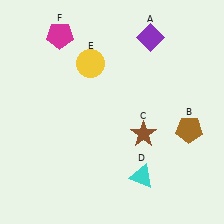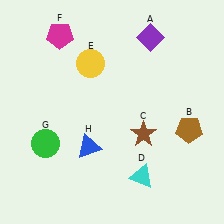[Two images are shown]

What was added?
A green circle (G), a blue triangle (H) were added in Image 2.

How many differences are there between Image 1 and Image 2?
There are 2 differences between the two images.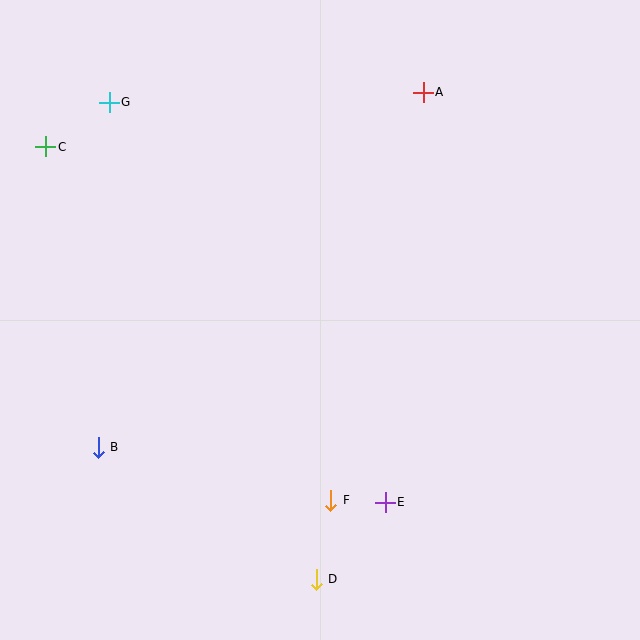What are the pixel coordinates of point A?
Point A is at (423, 92).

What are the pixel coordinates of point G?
Point G is at (109, 102).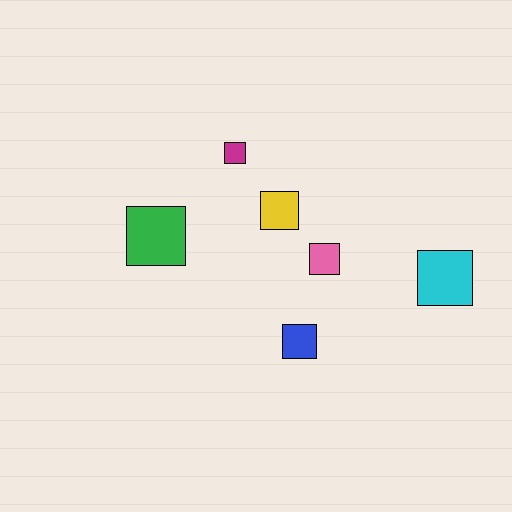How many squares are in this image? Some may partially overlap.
There are 6 squares.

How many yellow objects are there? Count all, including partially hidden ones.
There is 1 yellow object.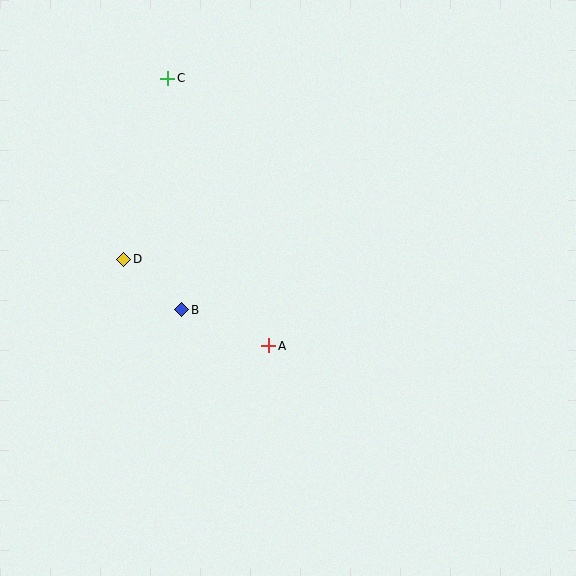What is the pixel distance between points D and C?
The distance between D and C is 187 pixels.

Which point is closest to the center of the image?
Point A at (269, 346) is closest to the center.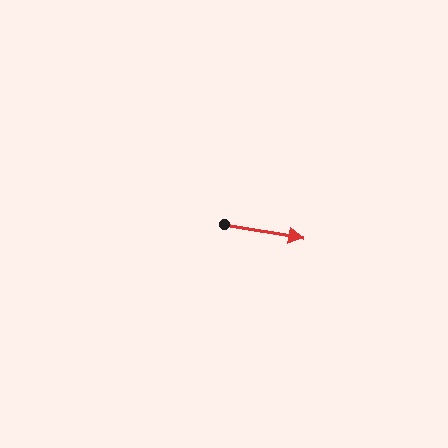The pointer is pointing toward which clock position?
Roughly 3 o'clock.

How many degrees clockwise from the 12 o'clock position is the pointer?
Approximately 100 degrees.